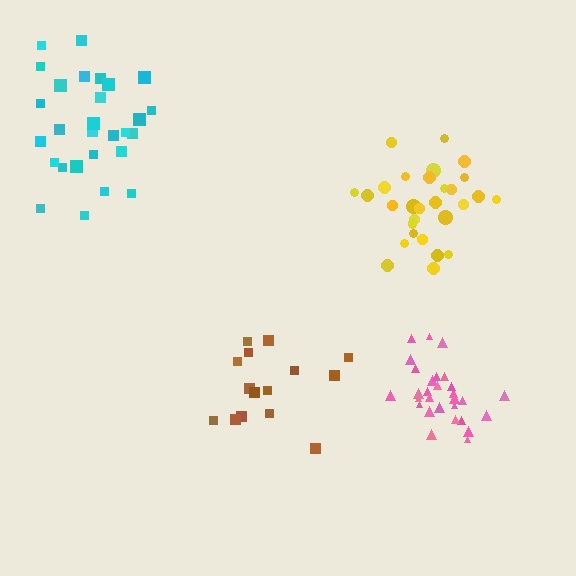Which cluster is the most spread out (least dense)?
Brown.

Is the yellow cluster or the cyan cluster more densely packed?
Yellow.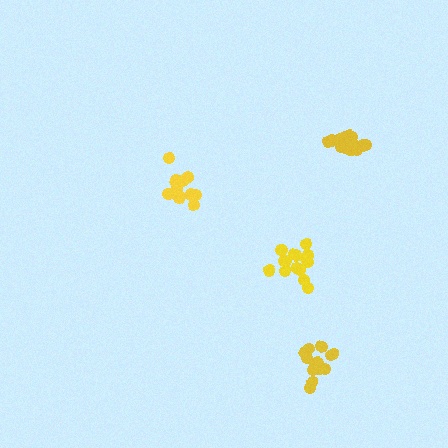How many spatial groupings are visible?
There are 4 spatial groupings.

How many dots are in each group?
Group 1: 15 dots, Group 2: 17 dots, Group 3: 13 dots, Group 4: 13 dots (58 total).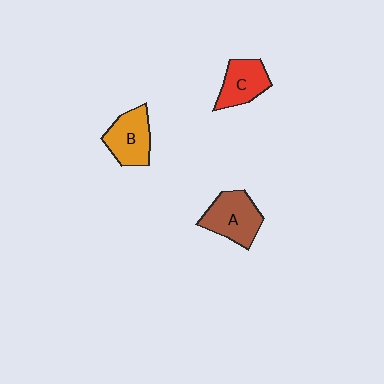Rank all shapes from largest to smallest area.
From largest to smallest: A (brown), B (orange), C (red).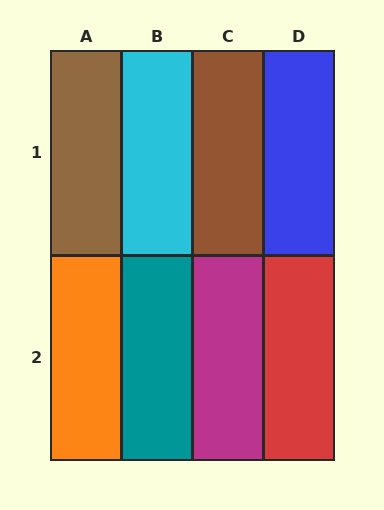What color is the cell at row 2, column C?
Magenta.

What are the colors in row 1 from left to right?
Brown, cyan, brown, blue.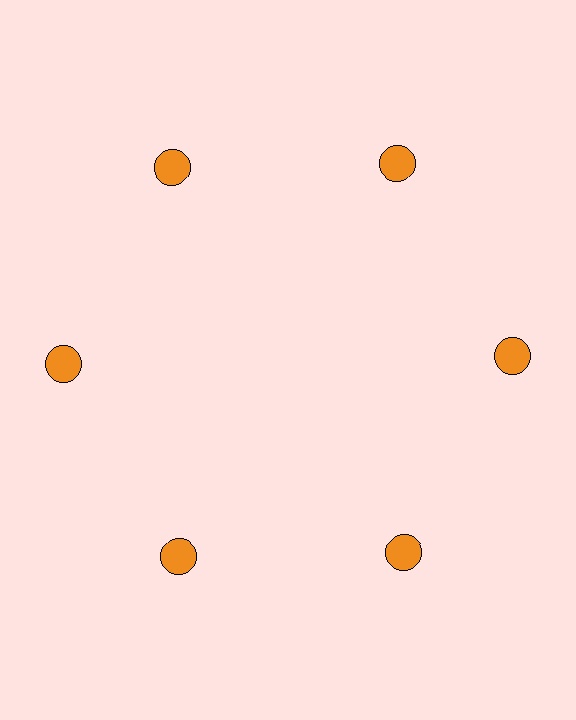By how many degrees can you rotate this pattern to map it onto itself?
The pattern maps onto itself every 60 degrees of rotation.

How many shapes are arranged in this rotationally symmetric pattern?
There are 6 shapes, arranged in 6 groups of 1.